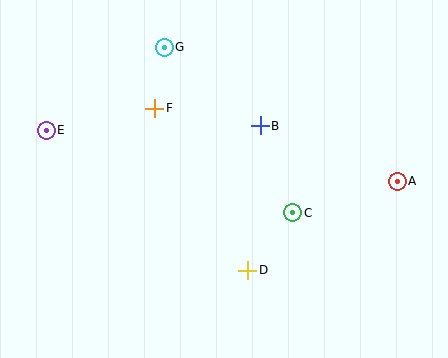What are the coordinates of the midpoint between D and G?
The midpoint between D and G is at (206, 159).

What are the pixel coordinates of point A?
Point A is at (397, 181).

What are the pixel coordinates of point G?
Point G is at (164, 47).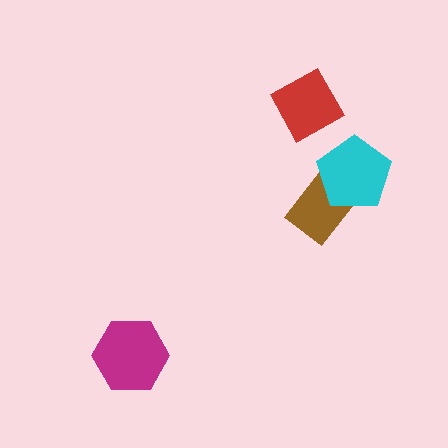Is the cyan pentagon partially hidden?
No, no other shape covers it.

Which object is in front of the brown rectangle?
The cyan pentagon is in front of the brown rectangle.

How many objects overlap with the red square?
0 objects overlap with the red square.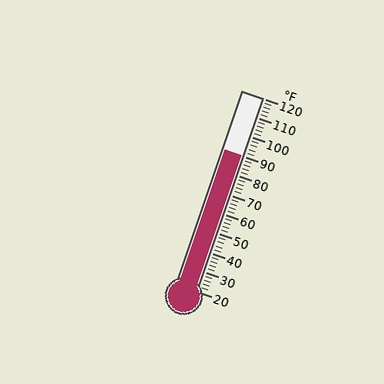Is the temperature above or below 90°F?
The temperature is at 90°F.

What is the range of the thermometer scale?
The thermometer scale ranges from 20°F to 120°F.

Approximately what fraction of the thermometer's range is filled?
The thermometer is filled to approximately 70% of its range.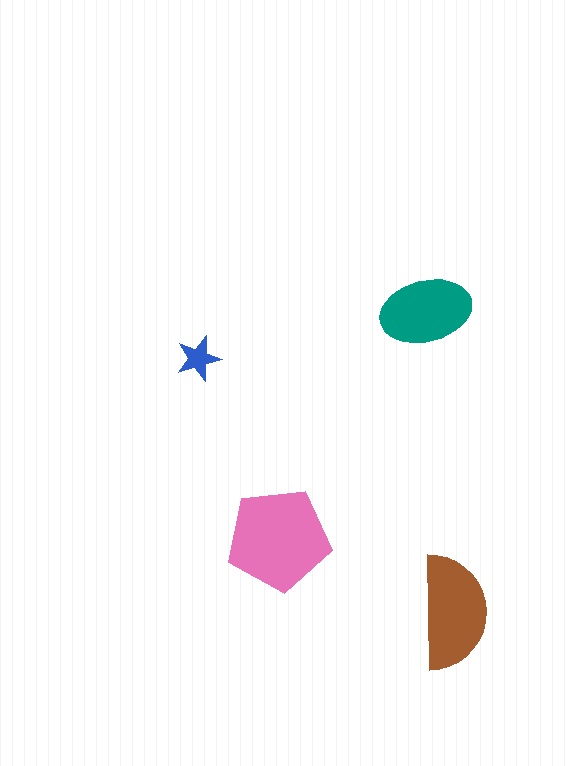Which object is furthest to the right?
The brown semicircle is rightmost.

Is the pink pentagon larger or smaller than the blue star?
Larger.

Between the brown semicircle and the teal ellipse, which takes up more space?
The brown semicircle.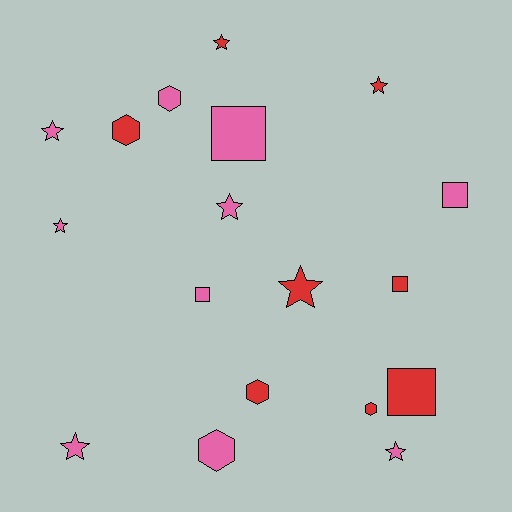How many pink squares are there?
There are 3 pink squares.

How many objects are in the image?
There are 18 objects.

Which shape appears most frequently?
Star, with 8 objects.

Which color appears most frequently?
Pink, with 10 objects.